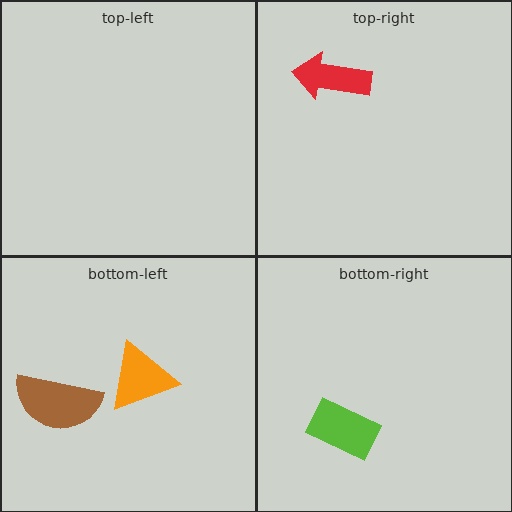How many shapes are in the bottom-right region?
1.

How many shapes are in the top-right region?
1.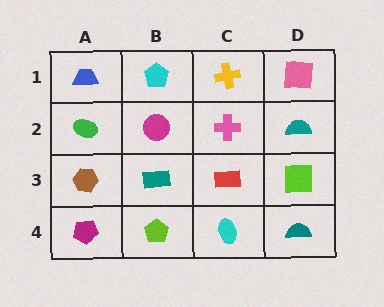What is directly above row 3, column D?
A teal semicircle.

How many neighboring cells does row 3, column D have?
3.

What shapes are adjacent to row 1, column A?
A green ellipse (row 2, column A), a cyan pentagon (row 1, column B).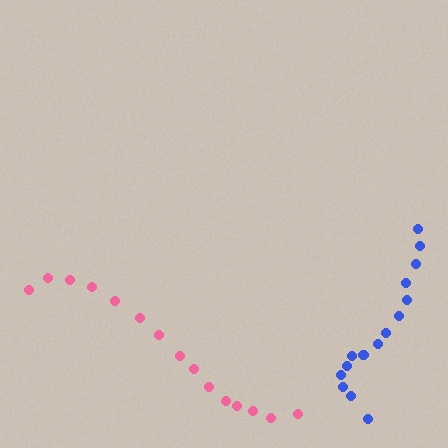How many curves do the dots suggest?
There are 2 distinct paths.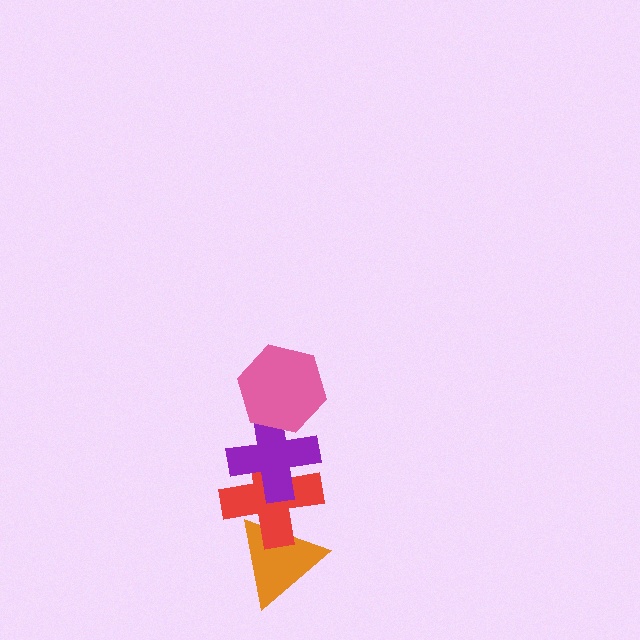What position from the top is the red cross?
The red cross is 3rd from the top.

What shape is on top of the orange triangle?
The red cross is on top of the orange triangle.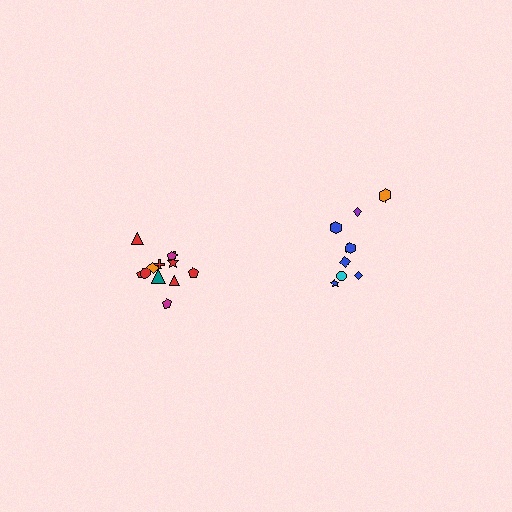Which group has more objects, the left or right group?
The left group.